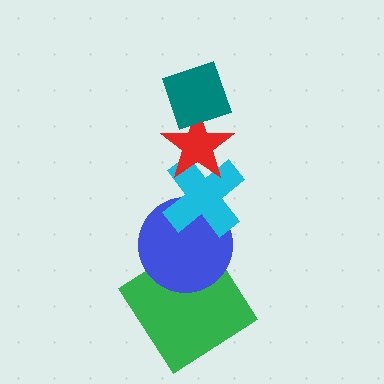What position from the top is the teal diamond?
The teal diamond is 1st from the top.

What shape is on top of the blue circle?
The cyan cross is on top of the blue circle.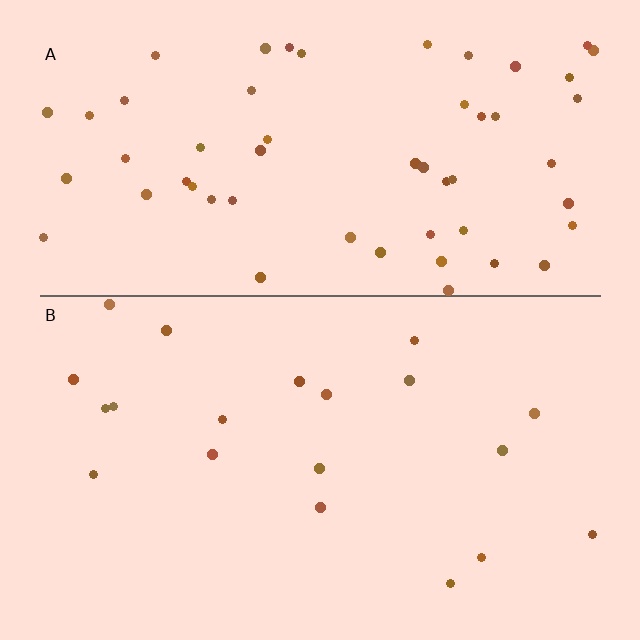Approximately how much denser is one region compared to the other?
Approximately 2.8× — region A over region B.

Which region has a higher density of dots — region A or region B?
A (the top).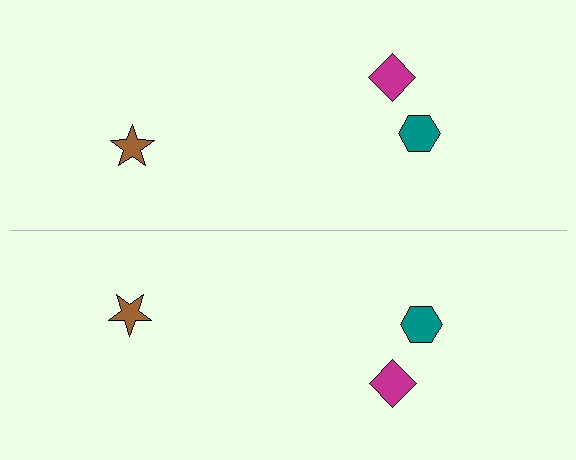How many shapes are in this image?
There are 6 shapes in this image.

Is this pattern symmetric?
Yes, this pattern has bilateral (reflection) symmetry.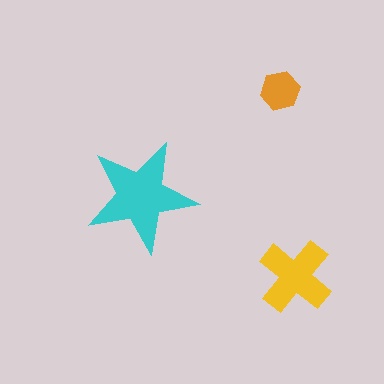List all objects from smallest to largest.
The orange hexagon, the yellow cross, the cyan star.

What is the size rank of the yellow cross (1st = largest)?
2nd.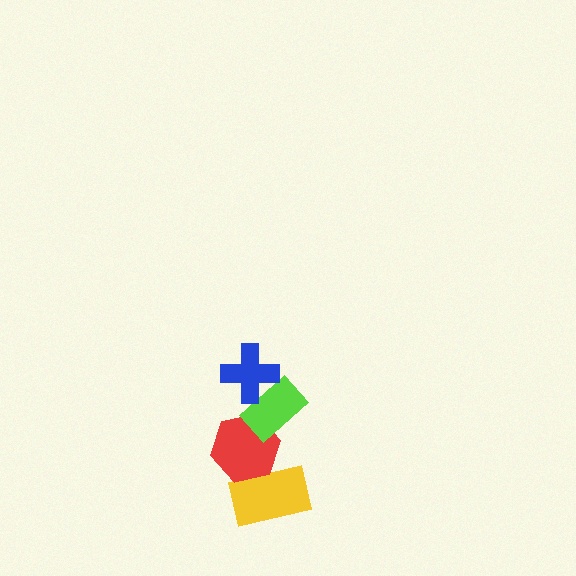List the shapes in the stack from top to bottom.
From top to bottom: the blue cross, the lime rectangle, the red hexagon, the yellow rectangle.